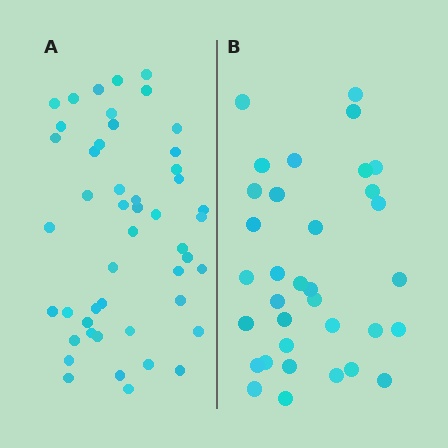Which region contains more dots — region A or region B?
Region A (the left region) has more dots.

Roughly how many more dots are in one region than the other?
Region A has approximately 15 more dots than region B.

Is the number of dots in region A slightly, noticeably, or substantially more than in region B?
Region A has noticeably more, but not dramatically so. The ratio is roughly 1.4 to 1.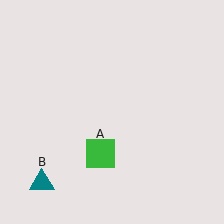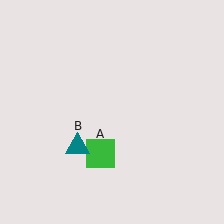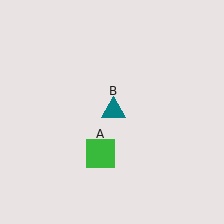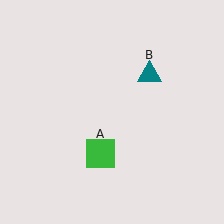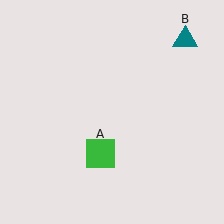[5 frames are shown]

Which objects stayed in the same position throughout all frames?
Green square (object A) remained stationary.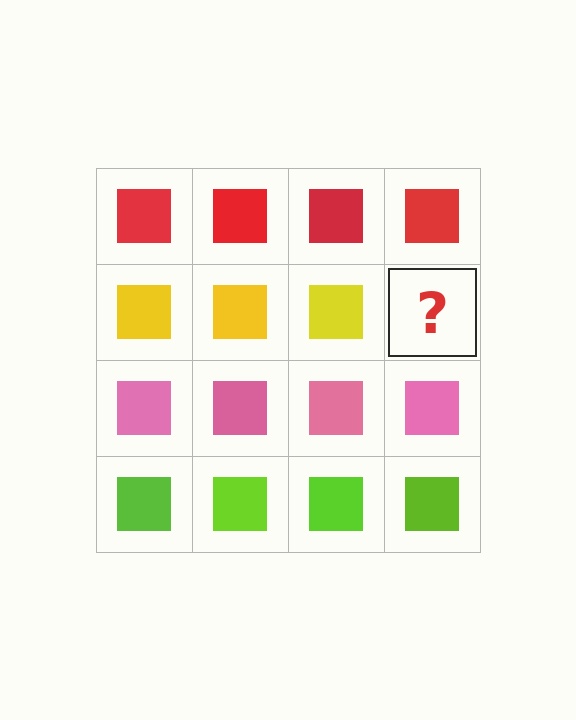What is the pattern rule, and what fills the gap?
The rule is that each row has a consistent color. The gap should be filled with a yellow square.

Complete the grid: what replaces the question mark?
The question mark should be replaced with a yellow square.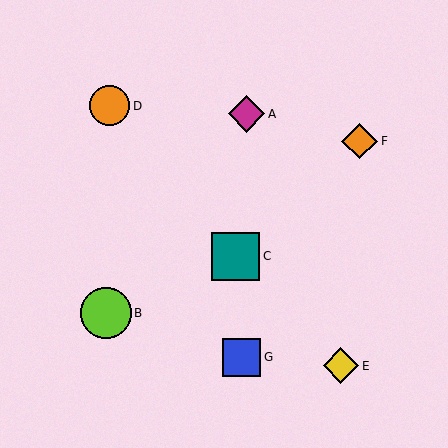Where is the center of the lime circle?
The center of the lime circle is at (106, 313).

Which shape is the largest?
The lime circle (labeled B) is the largest.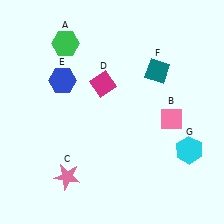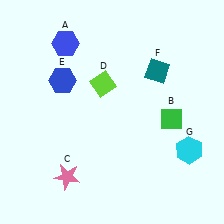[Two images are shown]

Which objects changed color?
A changed from green to blue. B changed from pink to green. D changed from magenta to lime.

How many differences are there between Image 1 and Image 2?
There are 3 differences between the two images.